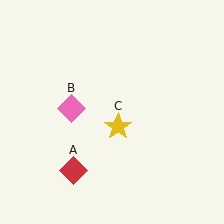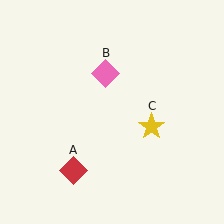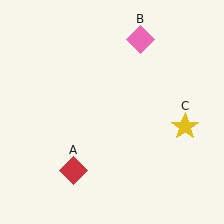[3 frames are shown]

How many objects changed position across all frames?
2 objects changed position: pink diamond (object B), yellow star (object C).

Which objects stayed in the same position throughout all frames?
Red diamond (object A) remained stationary.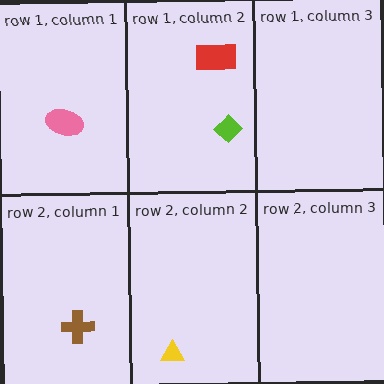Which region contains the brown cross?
The row 2, column 1 region.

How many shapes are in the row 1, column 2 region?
2.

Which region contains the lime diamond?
The row 1, column 2 region.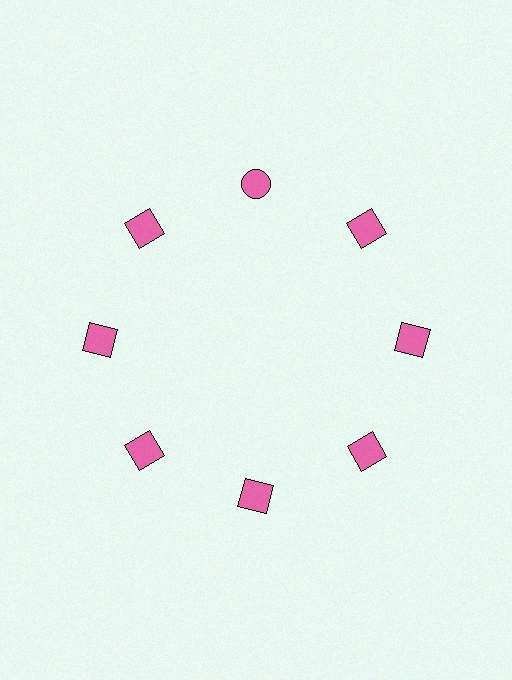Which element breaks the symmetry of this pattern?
The pink circle at roughly the 12 o'clock position breaks the symmetry. All other shapes are pink squares.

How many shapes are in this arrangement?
There are 8 shapes arranged in a ring pattern.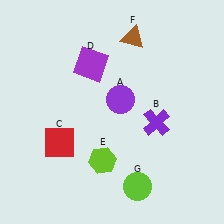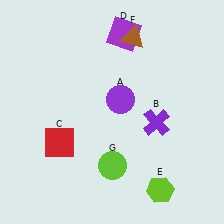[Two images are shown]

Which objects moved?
The objects that moved are: the purple square (D), the lime hexagon (E), the lime circle (G).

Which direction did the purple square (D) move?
The purple square (D) moved right.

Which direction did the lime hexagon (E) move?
The lime hexagon (E) moved right.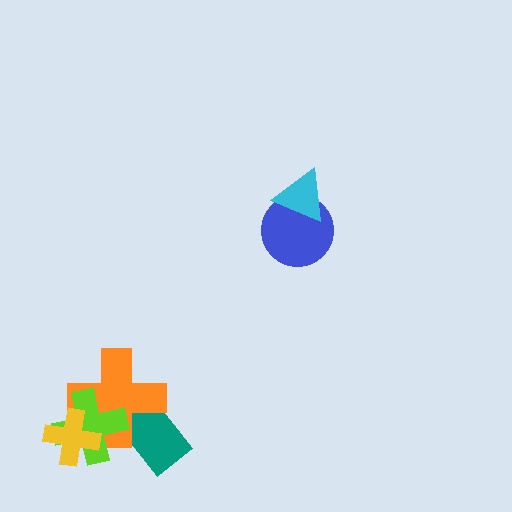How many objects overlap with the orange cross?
3 objects overlap with the orange cross.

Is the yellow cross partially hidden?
No, no other shape covers it.